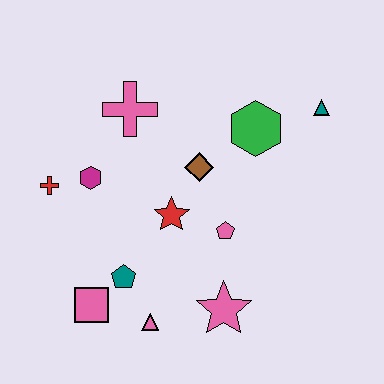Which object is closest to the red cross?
The magenta hexagon is closest to the red cross.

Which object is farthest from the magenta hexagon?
The teal triangle is farthest from the magenta hexagon.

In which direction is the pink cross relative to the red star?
The pink cross is above the red star.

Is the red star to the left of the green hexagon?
Yes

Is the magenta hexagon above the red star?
Yes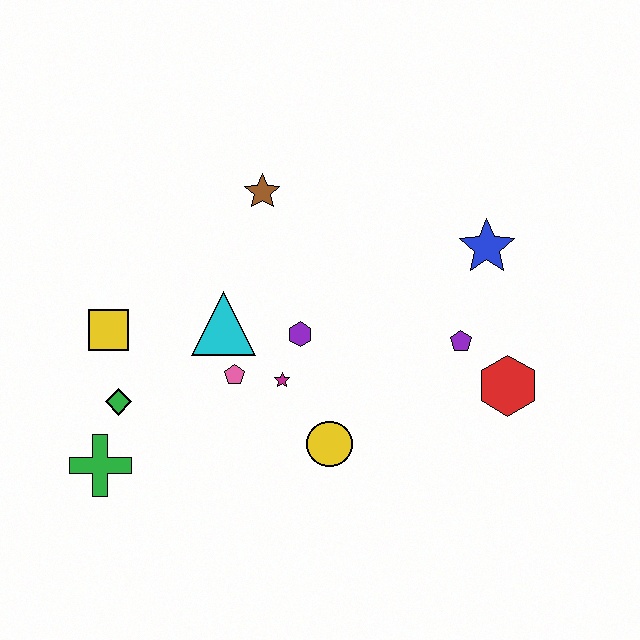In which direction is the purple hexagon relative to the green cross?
The purple hexagon is to the right of the green cross.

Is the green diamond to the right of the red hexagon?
No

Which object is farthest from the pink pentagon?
The blue star is farthest from the pink pentagon.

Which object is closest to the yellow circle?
The magenta star is closest to the yellow circle.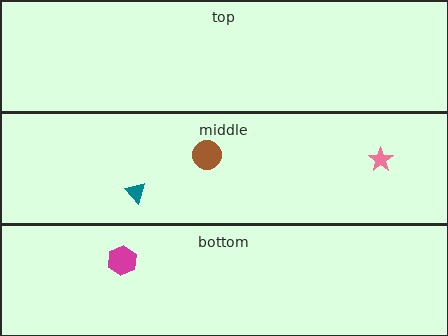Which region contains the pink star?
The middle region.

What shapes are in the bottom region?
The magenta hexagon.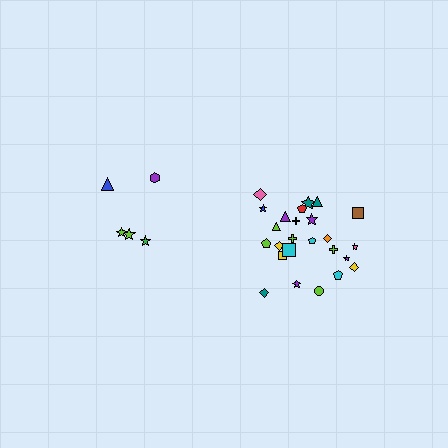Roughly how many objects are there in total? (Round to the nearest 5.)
Roughly 30 objects in total.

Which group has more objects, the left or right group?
The right group.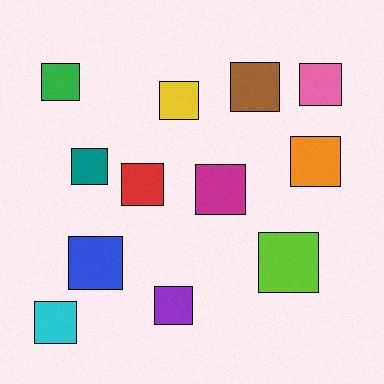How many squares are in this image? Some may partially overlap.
There are 12 squares.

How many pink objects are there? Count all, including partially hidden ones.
There is 1 pink object.